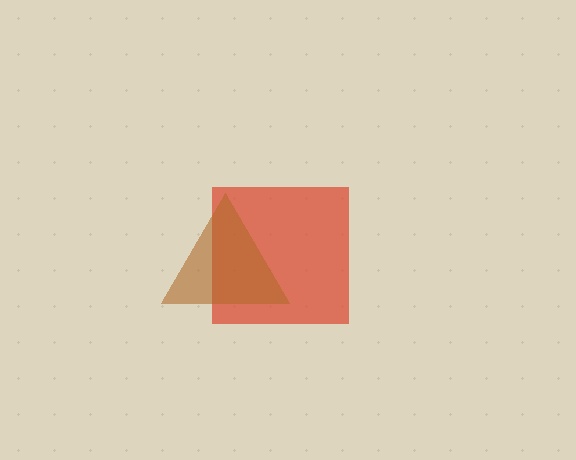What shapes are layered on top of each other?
The layered shapes are: a red square, a brown triangle.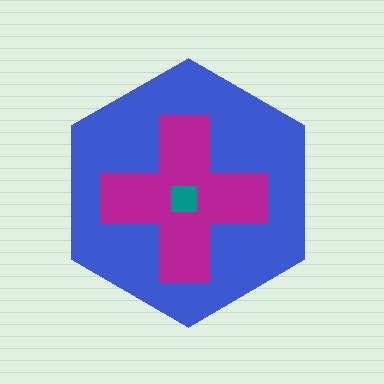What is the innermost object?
The teal square.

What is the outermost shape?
The blue hexagon.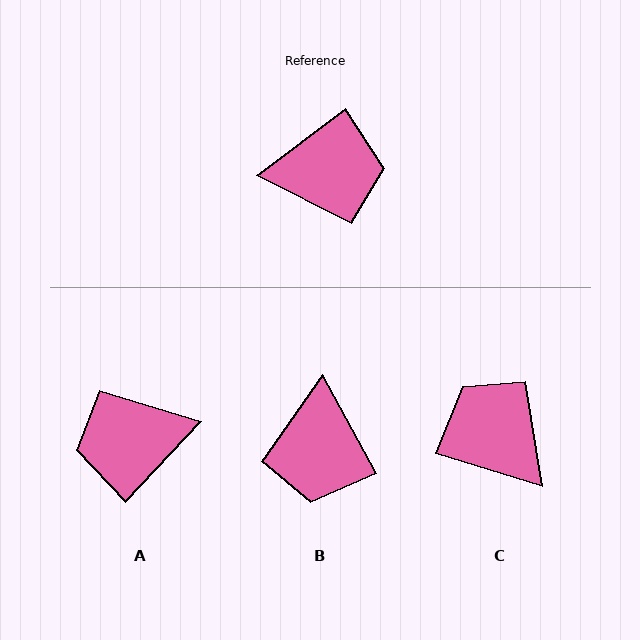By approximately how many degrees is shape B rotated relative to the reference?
Approximately 99 degrees clockwise.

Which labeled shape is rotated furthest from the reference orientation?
A, about 170 degrees away.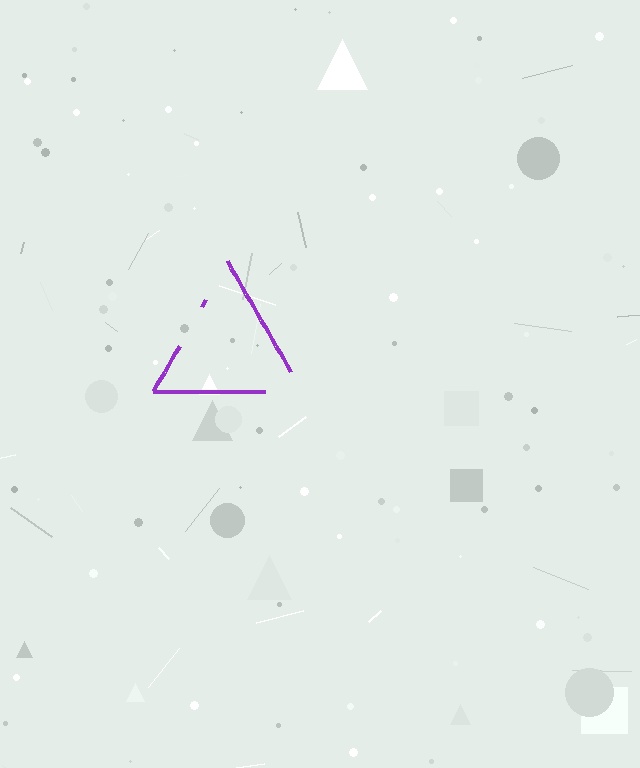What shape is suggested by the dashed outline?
The dashed outline suggests a triangle.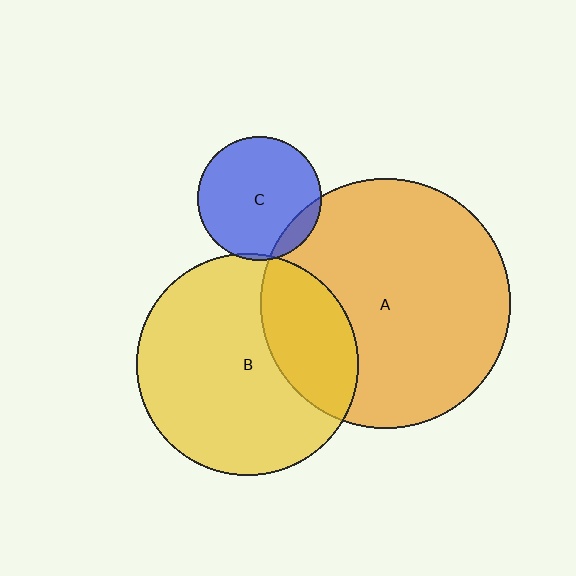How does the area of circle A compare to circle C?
Approximately 4.1 times.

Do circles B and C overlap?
Yes.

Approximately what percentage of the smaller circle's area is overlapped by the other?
Approximately 5%.